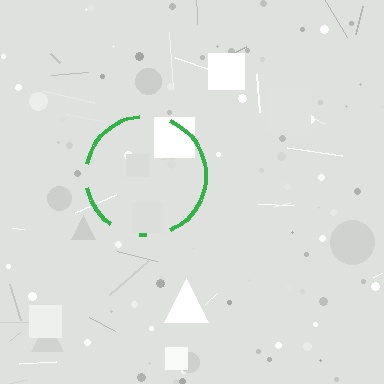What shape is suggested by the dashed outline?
The dashed outline suggests a circle.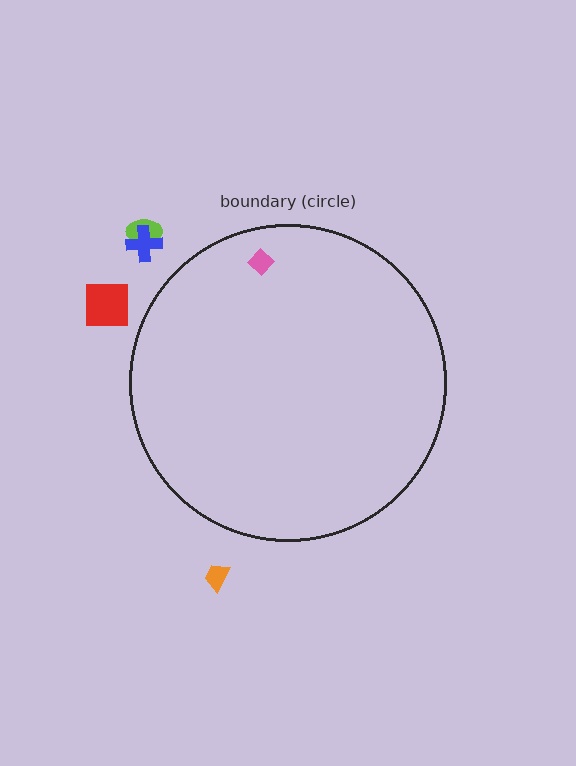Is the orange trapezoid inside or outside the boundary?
Outside.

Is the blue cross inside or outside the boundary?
Outside.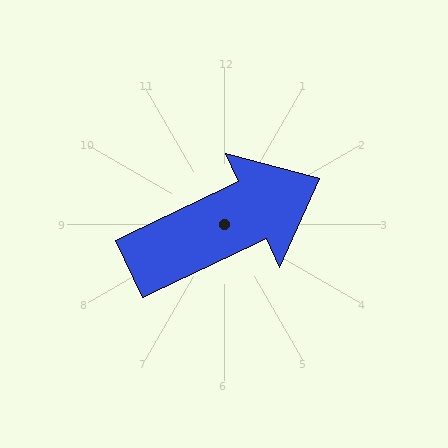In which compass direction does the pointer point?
Northeast.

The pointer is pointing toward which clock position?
Roughly 2 o'clock.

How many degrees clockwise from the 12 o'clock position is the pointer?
Approximately 64 degrees.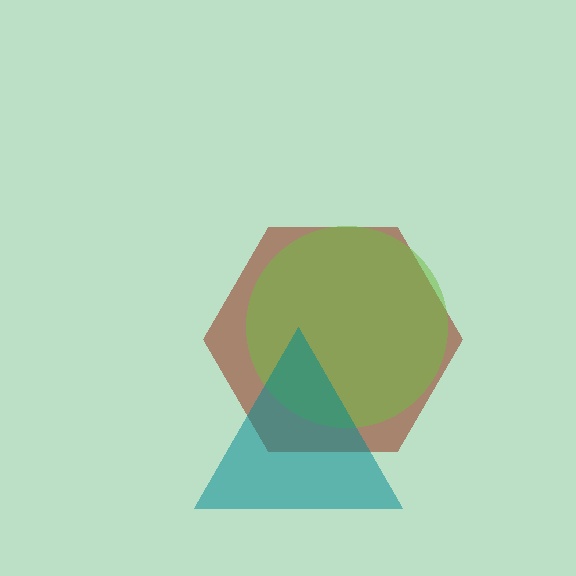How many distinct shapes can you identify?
There are 3 distinct shapes: a brown hexagon, a lime circle, a teal triangle.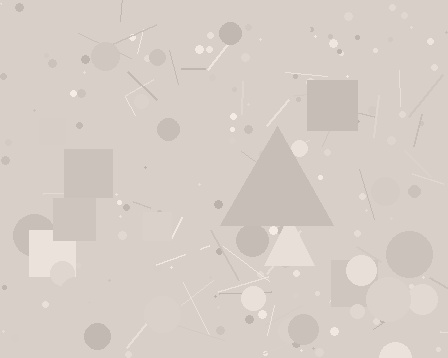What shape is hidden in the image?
A triangle is hidden in the image.